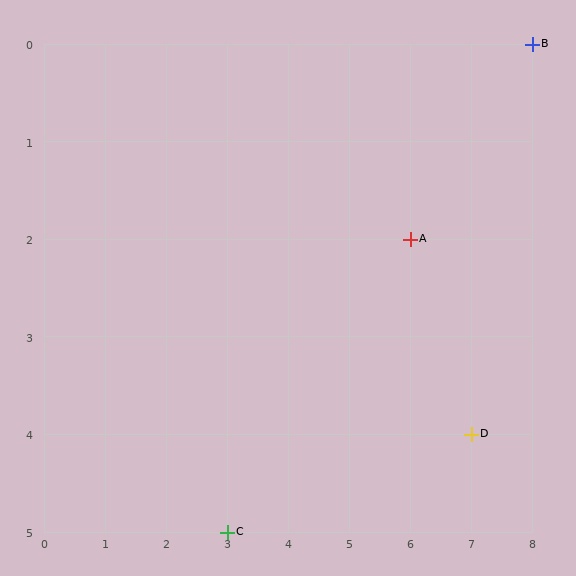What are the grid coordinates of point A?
Point A is at grid coordinates (6, 2).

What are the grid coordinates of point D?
Point D is at grid coordinates (7, 4).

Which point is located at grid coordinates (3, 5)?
Point C is at (3, 5).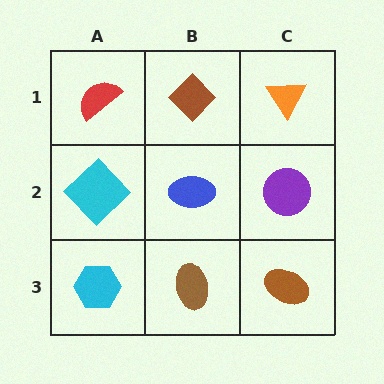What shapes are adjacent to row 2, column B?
A brown diamond (row 1, column B), a brown ellipse (row 3, column B), a cyan diamond (row 2, column A), a purple circle (row 2, column C).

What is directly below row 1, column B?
A blue ellipse.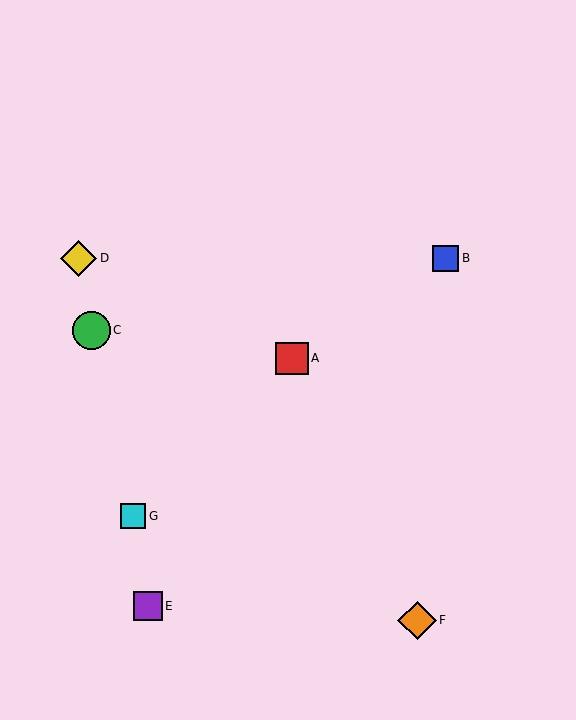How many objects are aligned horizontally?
2 objects (B, D) are aligned horizontally.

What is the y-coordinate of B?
Object B is at y≈258.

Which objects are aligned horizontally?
Objects B, D are aligned horizontally.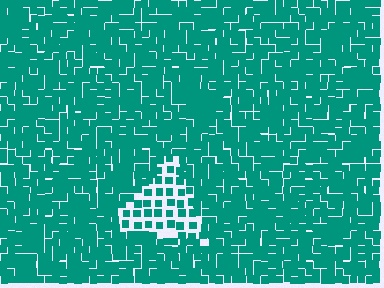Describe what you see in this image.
The image contains small teal elements arranged at two different densities. A triangle-shaped region is visible where the elements are less densely packed than the surrounding area.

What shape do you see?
I see a triangle.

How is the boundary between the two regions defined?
The boundary is defined by a change in element density (approximately 2.2x ratio). All elements are the same color, size, and shape.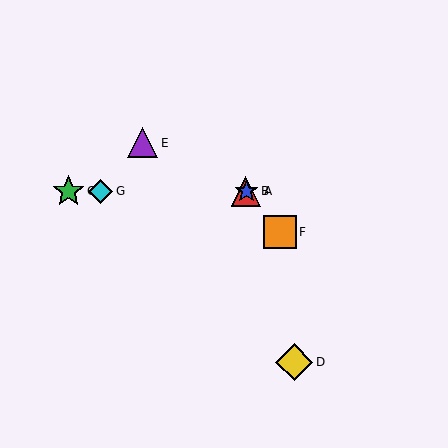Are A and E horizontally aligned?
No, A is at y≈191 and E is at y≈143.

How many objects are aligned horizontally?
4 objects (A, B, C, G) are aligned horizontally.